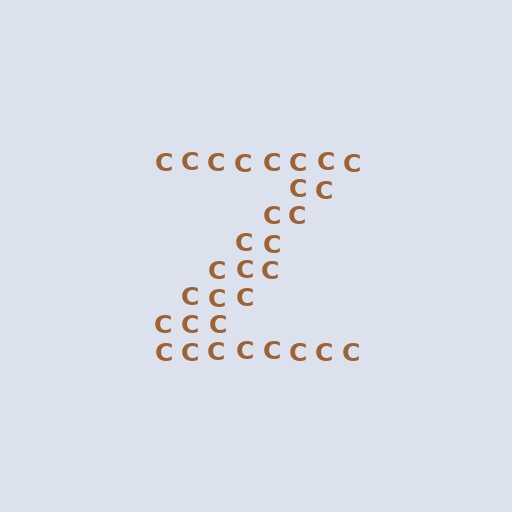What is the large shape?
The large shape is the letter Z.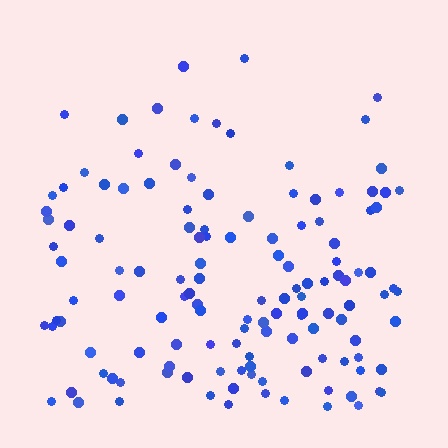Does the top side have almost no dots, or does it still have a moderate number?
Still a moderate number, just noticeably fewer than the bottom.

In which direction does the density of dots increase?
From top to bottom, with the bottom side densest.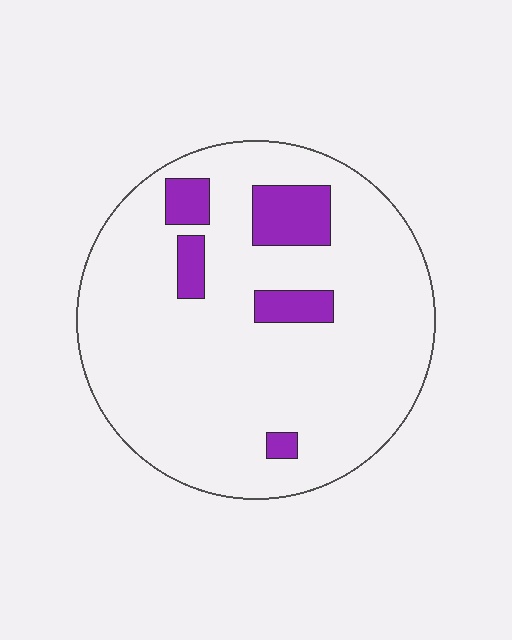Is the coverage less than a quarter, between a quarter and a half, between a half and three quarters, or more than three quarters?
Less than a quarter.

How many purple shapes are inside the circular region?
5.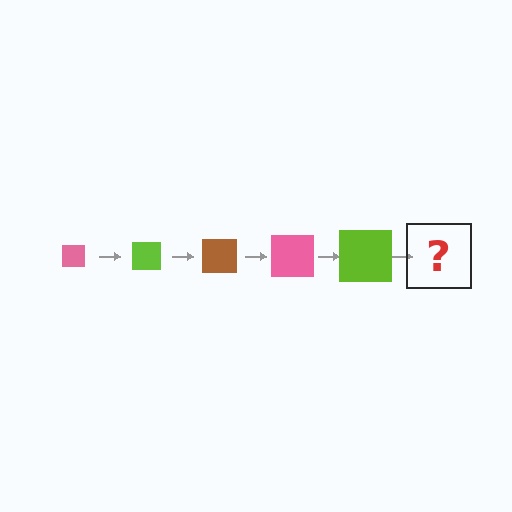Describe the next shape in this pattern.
It should be a brown square, larger than the previous one.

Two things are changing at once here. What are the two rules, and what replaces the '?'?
The two rules are that the square grows larger each step and the color cycles through pink, lime, and brown. The '?' should be a brown square, larger than the previous one.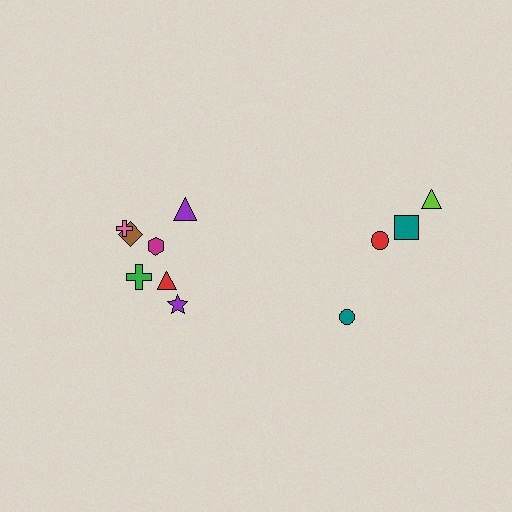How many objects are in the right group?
There are 4 objects.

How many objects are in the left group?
There are 7 objects.